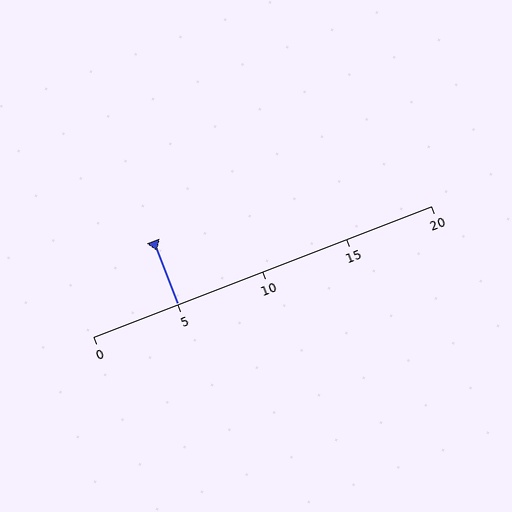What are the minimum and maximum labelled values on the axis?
The axis runs from 0 to 20.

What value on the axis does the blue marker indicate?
The marker indicates approximately 5.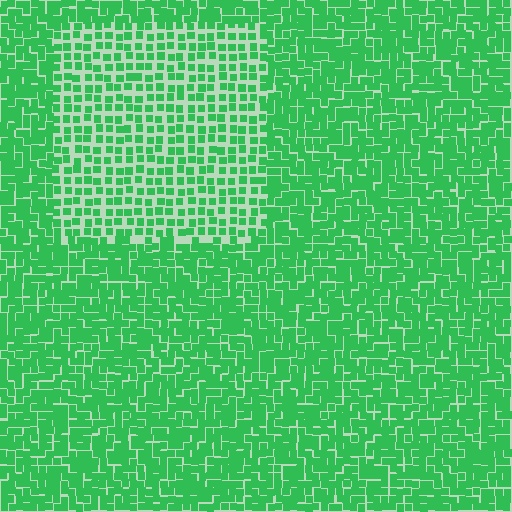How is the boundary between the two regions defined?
The boundary is defined by a change in element density (approximately 1.8x ratio). All elements are the same color, size, and shape.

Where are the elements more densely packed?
The elements are more densely packed outside the rectangle boundary.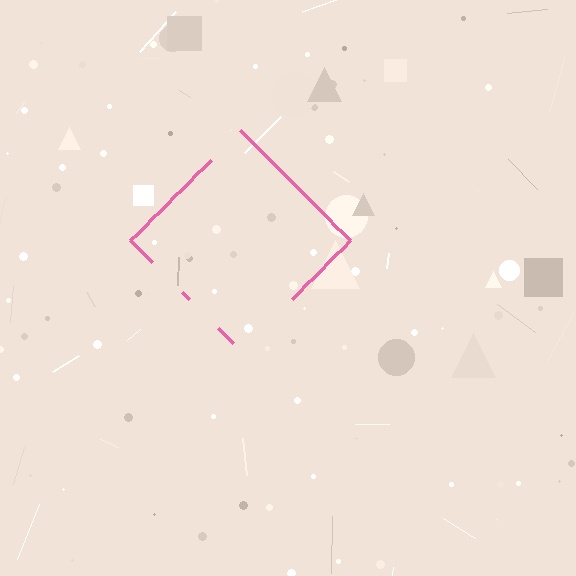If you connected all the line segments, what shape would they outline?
They would outline a diamond.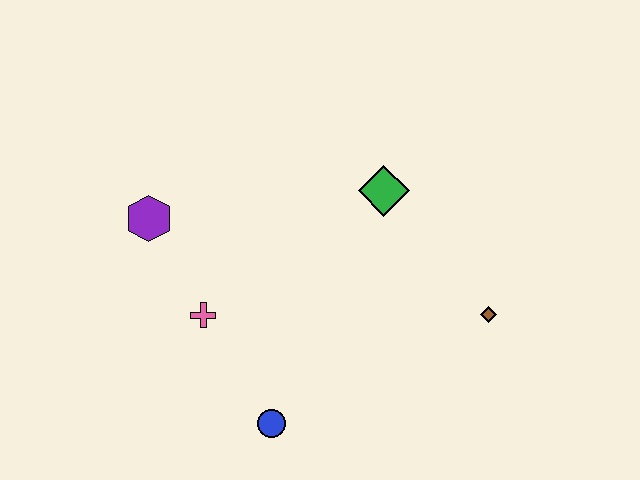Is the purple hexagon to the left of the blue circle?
Yes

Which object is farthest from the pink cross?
The brown diamond is farthest from the pink cross.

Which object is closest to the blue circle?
The pink cross is closest to the blue circle.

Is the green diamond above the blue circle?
Yes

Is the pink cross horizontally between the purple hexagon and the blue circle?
Yes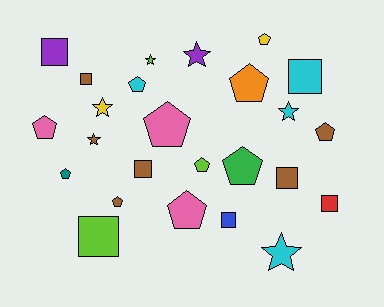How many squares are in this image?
There are 8 squares.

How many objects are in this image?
There are 25 objects.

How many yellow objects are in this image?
There are 2 yellow objects.